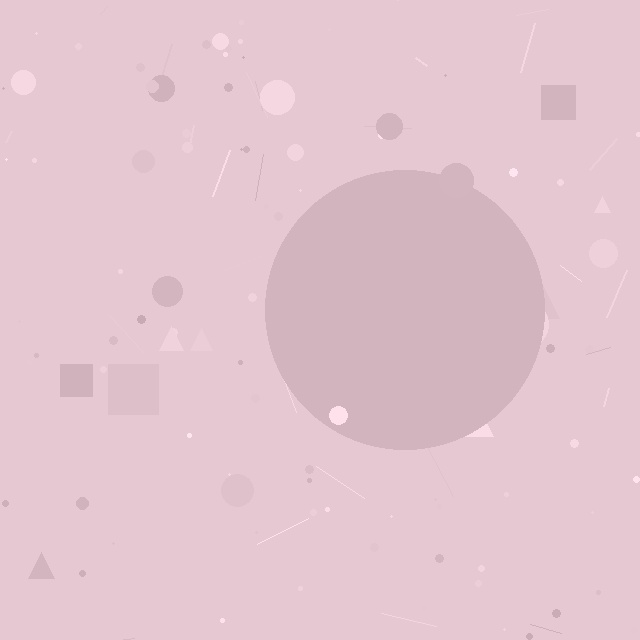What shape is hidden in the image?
A circle is hidden in the image.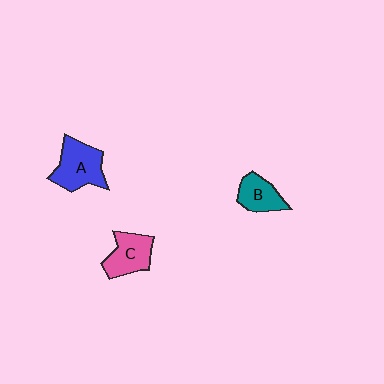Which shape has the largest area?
Shape A (blue).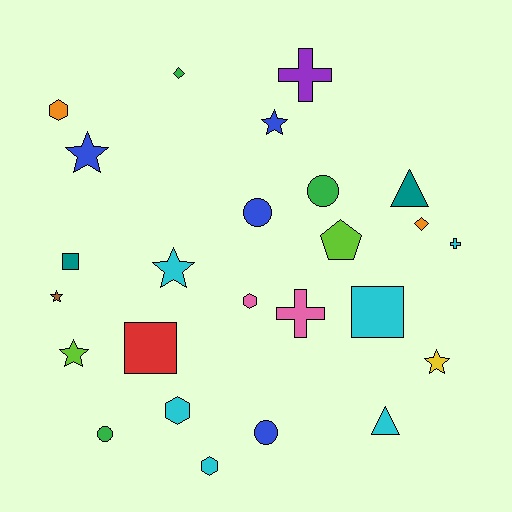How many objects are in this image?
There are 25 objects.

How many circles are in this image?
There are 4 circles.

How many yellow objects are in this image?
There is 1 yellow object.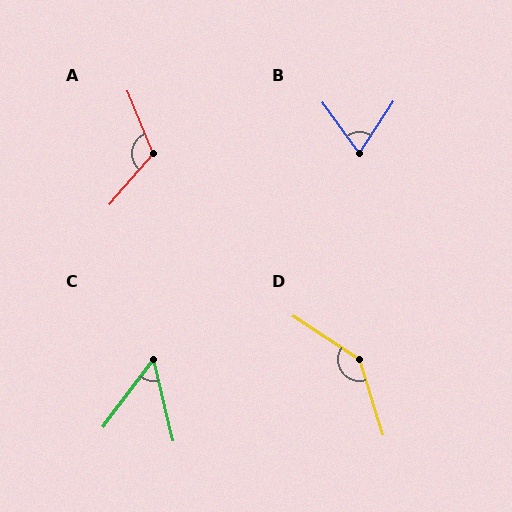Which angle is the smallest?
C, at approximately 50 degrees.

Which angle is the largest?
D, at approximately 141 degrees.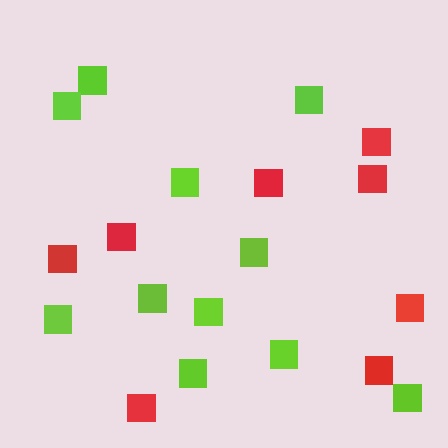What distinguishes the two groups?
There are 2 groups: one group of red squares (8) and one group of lime squares (11).